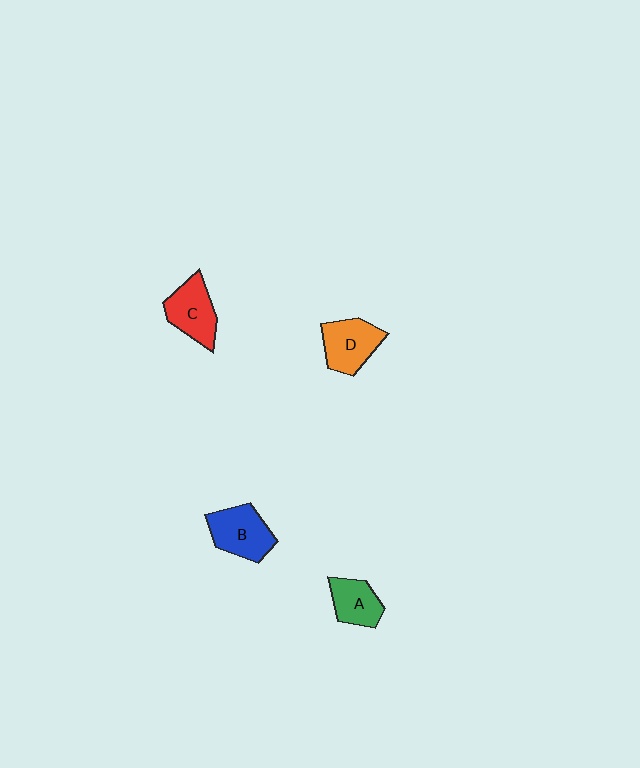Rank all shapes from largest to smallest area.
From largest to smallest: B (blue), C (red), D (orange), A (green).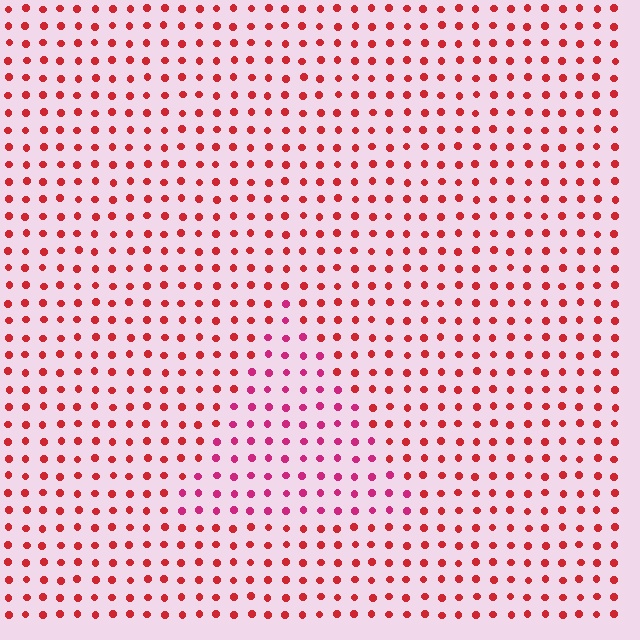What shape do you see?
I see a triangle.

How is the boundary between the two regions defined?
The boundary is defined purely by a slight shift in hue (about 29 degrees). Spacing, size, and orientation are identical on both sides.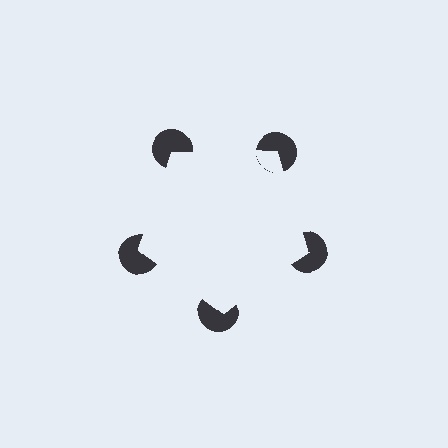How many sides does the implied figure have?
5 sides.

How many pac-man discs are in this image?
There are 5 — one at each vertex of the illusory pentagon.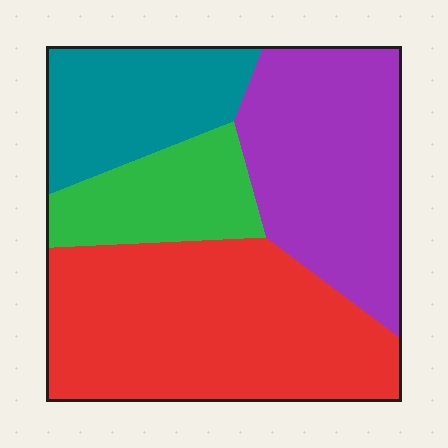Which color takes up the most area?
Red, at roughly 40%.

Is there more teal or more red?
Red.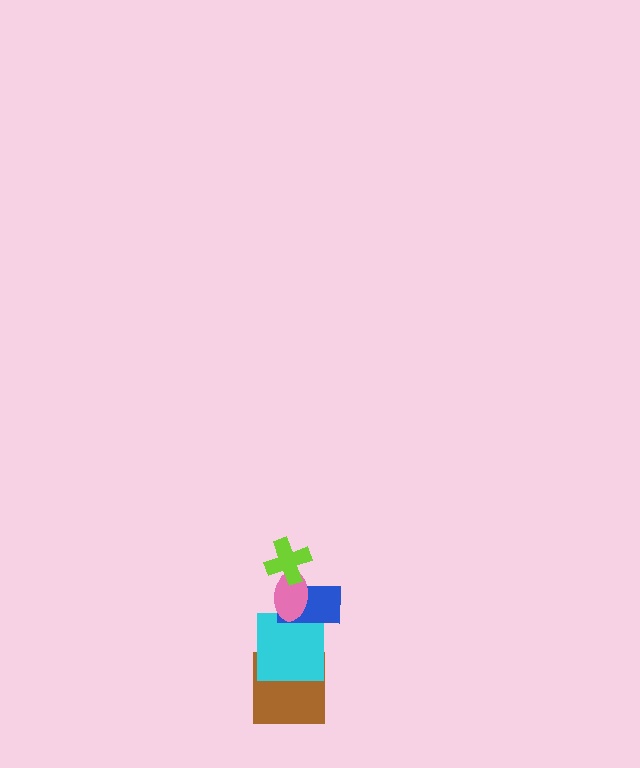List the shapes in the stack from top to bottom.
From top to bottom: the lime cross, the pink ellipse, the blue rectangle, the cyan square, the brown square.